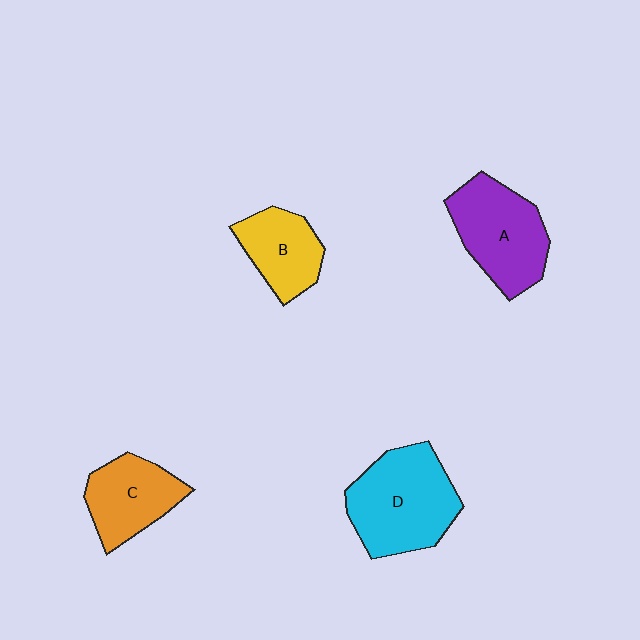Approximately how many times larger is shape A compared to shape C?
Approximately 1.3 times.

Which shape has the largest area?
Shape D (cyan).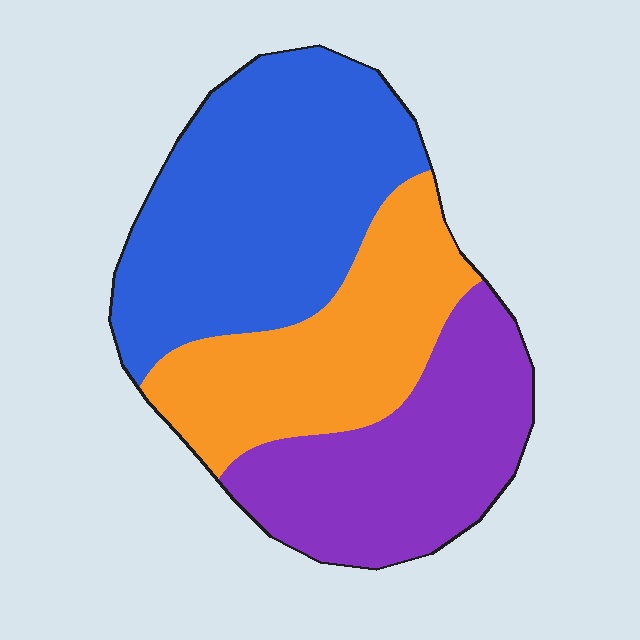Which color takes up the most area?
Blue, at roughly 40%.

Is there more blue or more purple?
Blue.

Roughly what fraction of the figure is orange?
Orange covers roughly 30% of the figure.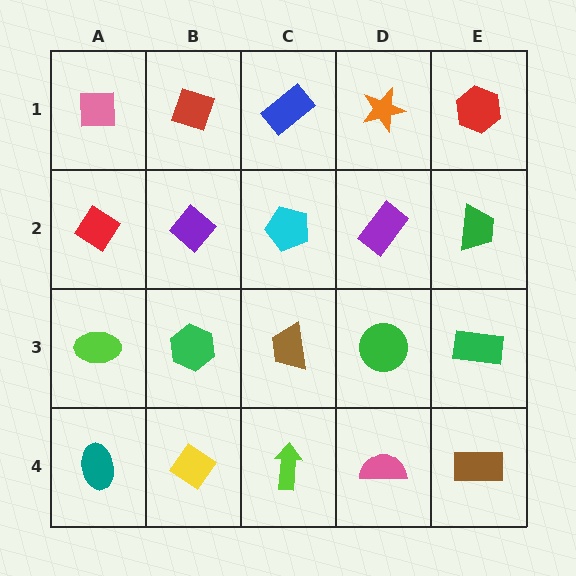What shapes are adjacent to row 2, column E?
A red hexagon (row 1, column E), a green rectangle (row 3, column E), a purple rectangle (row 2, column D).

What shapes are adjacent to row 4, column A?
A lime ellipse (row 3, column A), a yellow diamond (row 4, column B).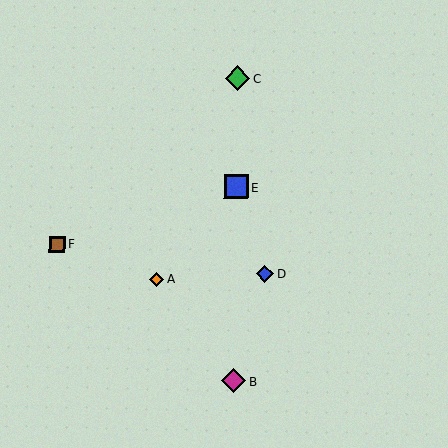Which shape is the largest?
The green diamond (labeled C) is the largest.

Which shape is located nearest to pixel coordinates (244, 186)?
The blue square (labeled E) at (236, 187) is nearest to that location.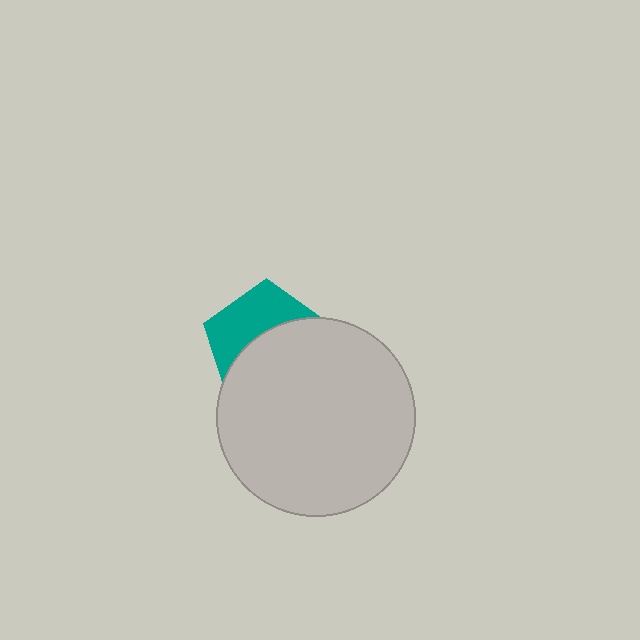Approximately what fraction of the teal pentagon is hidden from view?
Roughly 57% of the teal pentagon is hidden behind the light gray circle.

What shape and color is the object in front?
The object in front is a light gray circle.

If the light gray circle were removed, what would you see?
You would see the complete teal pentagon.